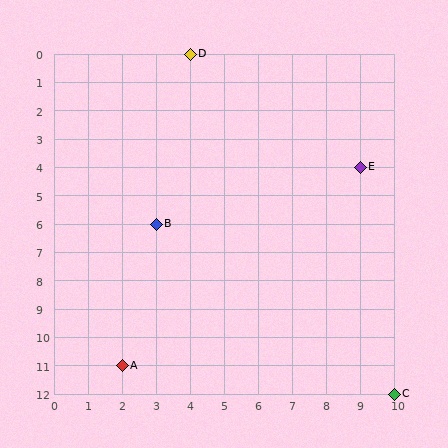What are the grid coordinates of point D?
Point D is at grid coordinates (4, 0).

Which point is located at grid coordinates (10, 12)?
Point C is at (10, 12).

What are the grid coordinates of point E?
Point E is at grid coordinates (9, 4).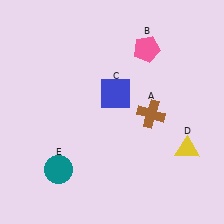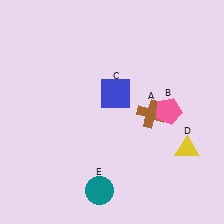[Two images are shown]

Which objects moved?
The objects that moved are: the pink pentagon (B), the teal circle (E).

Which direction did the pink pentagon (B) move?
The pink pentagon (B) moved down.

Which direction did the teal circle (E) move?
The teal circle (E) moved right.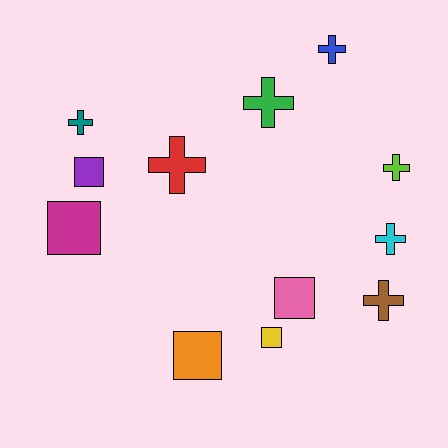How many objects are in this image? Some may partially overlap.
There are 12 objects.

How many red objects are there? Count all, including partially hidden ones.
There is 1 red object.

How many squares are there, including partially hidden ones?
There are 5 squares.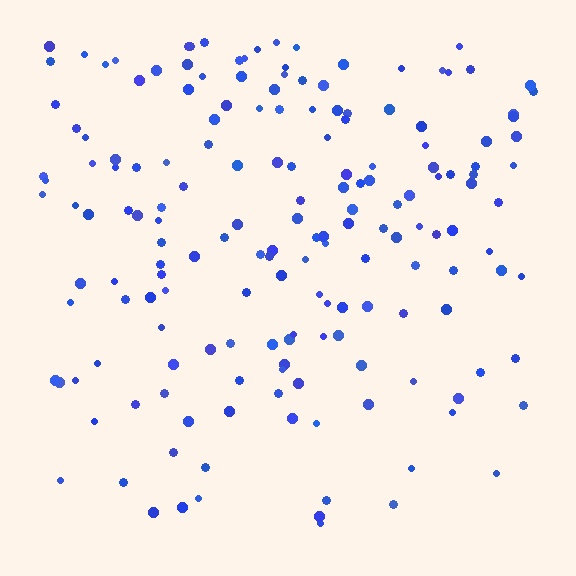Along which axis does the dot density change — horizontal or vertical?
Vertical.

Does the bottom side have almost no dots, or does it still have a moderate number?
Still a moderate number, just noticeably fewer than the top.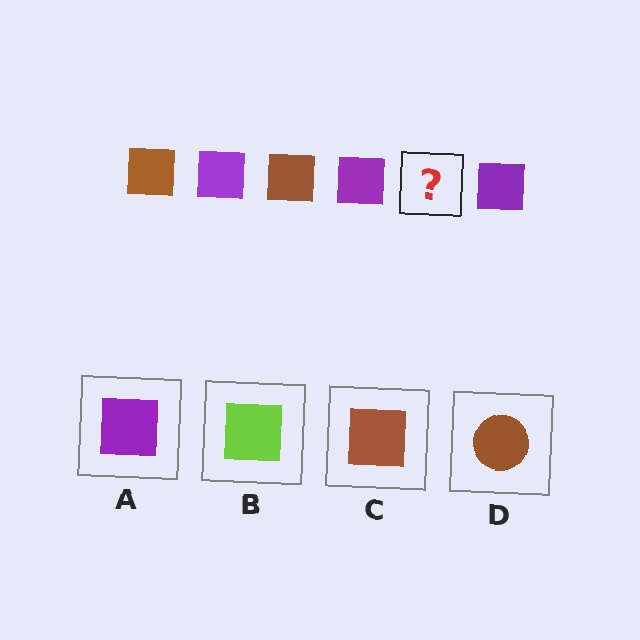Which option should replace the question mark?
Option C.